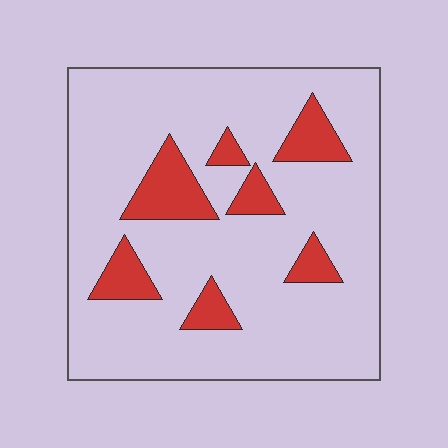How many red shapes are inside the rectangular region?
7.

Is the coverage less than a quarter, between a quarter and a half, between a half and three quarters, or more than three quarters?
Less than a quarter.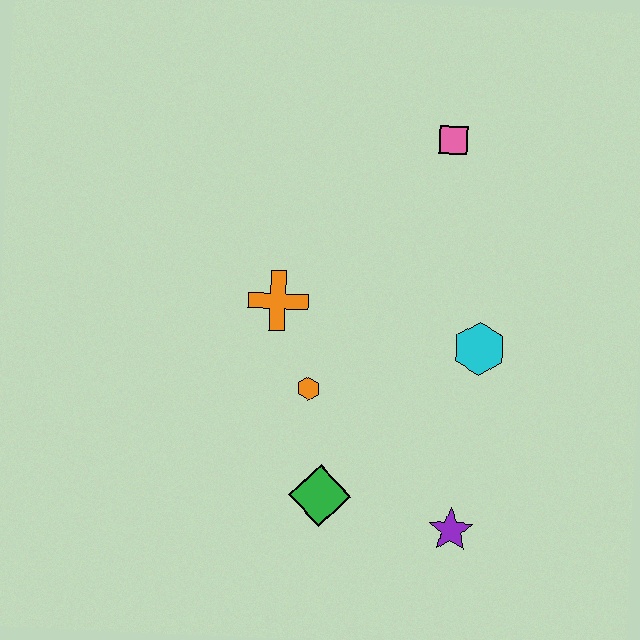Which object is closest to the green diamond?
The orange hexagon is closest to the green diamond.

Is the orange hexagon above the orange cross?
No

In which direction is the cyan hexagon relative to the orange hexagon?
The cyan hexagon is to the right of the orange hexagon.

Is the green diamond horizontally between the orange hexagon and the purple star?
Yes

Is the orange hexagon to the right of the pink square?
No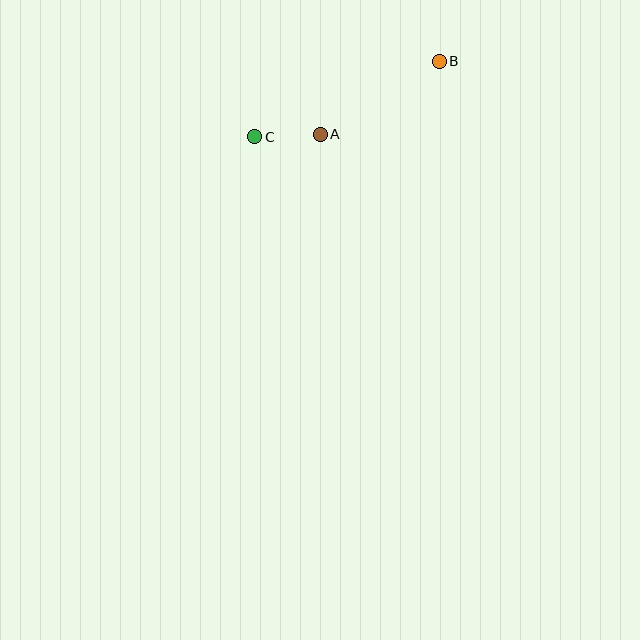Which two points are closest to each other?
Points A and C are closest to each other.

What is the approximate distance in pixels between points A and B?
The distance between A and B is approximately 140 pixels.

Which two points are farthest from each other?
Points B and C are farthest from each other.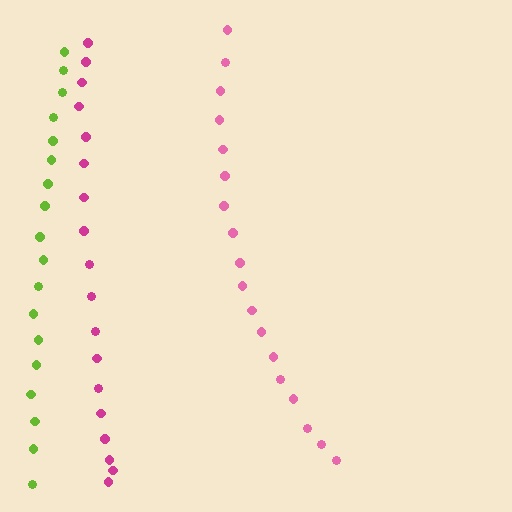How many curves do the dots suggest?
There are 3 distinct paths.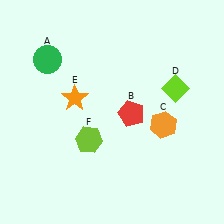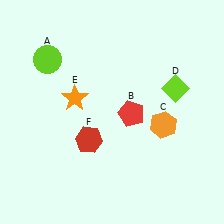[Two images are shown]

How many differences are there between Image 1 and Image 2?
There are 2 differences between the two images.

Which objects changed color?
A changed from green to lime. F changed from lime to red.